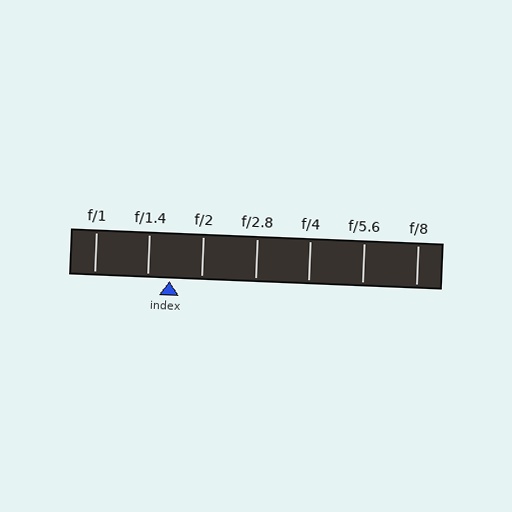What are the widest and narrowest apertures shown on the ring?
The widest aperture shown is f/1 and the narrowest is f/8.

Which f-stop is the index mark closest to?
The index mark is closest to f/1.4.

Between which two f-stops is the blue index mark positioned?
The index mark is between f/1.4 and f/2.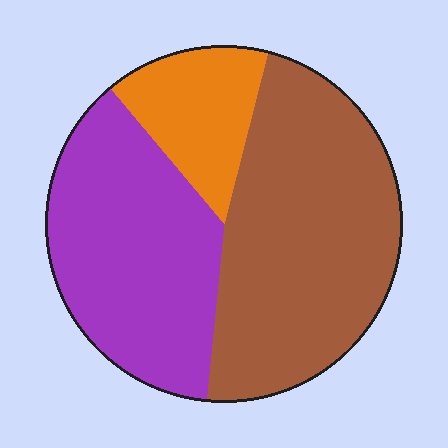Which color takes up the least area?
Orange, at roughly 15%.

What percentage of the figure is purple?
Purple covers around 35% of the figure.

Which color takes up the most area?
Brown, at roughly 45%.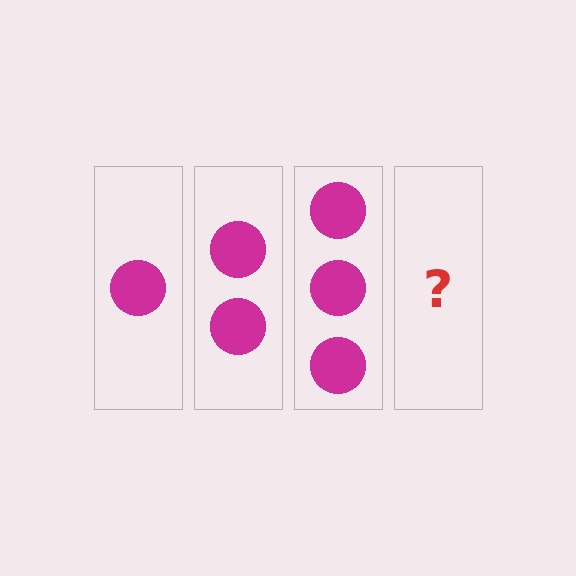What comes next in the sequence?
The next element should be 4 circles.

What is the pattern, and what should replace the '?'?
The pattern is that each step adds one more circle. The '?' should be 4 circles.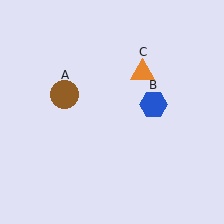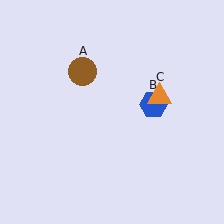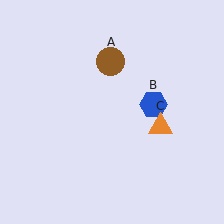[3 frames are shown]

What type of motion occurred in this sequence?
The brown circle (object A), orange triangle (object C) rotated clockwise around the center of the scene.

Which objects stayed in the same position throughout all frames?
Blue hexagon (object B) remained stationary.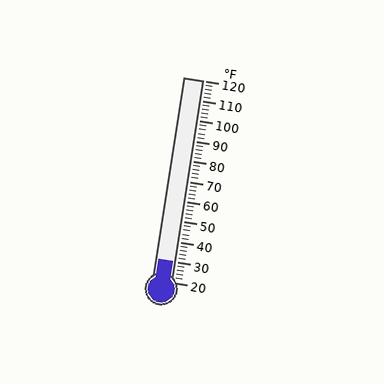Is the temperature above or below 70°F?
The temperature is below 70°F.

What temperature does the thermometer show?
The thermometer shows approximately 30°F.